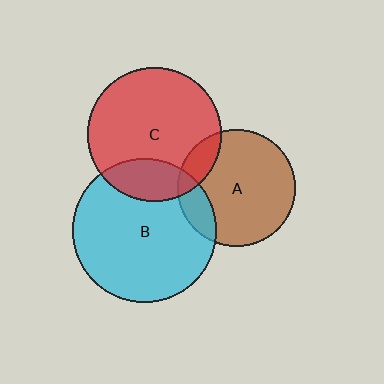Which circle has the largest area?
Circle B (cyan).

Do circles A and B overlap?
Yes.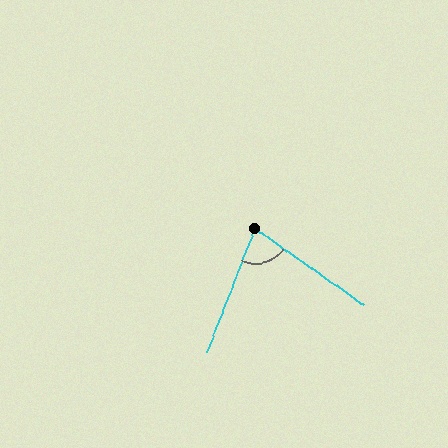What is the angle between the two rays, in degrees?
Approximately 76 degrees.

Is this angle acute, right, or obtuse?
It is acute.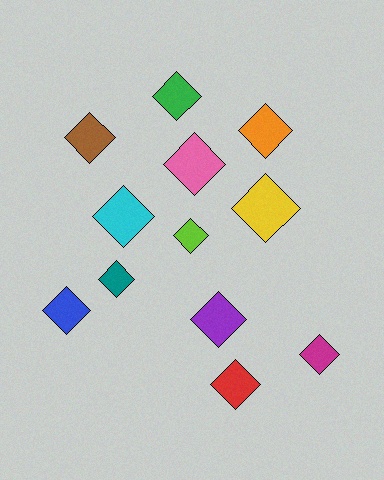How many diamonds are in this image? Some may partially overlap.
There are 12 diamonds.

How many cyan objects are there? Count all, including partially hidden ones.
There is 1 cyan object.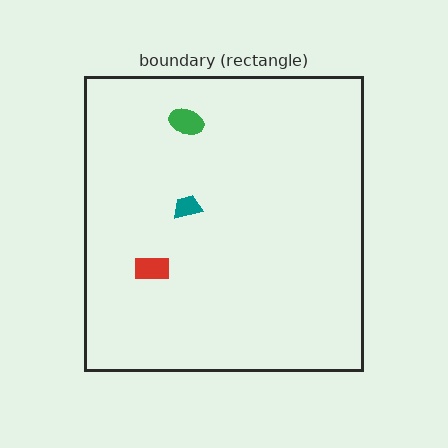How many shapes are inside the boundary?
3 inside, 0 outside.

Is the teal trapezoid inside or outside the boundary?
Inside.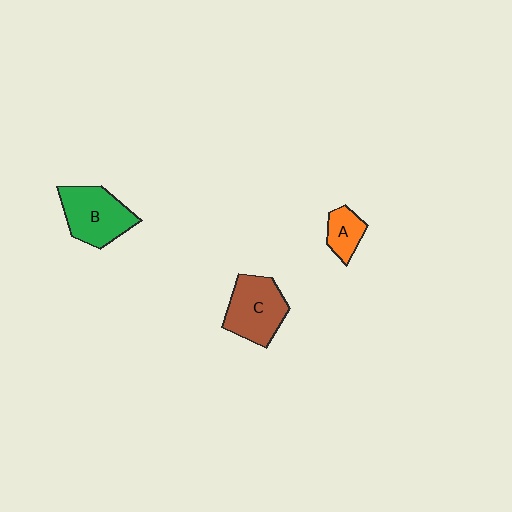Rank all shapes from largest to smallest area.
From largest to smallest: B (green), C (brown), A (orange).